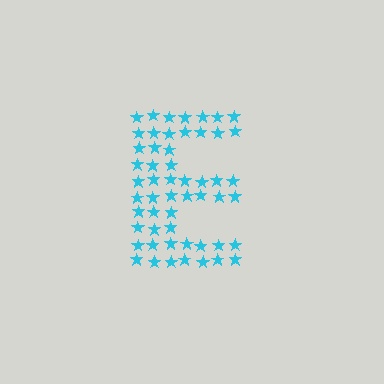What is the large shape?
The large shape is the letter E.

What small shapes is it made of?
It is made of small stars.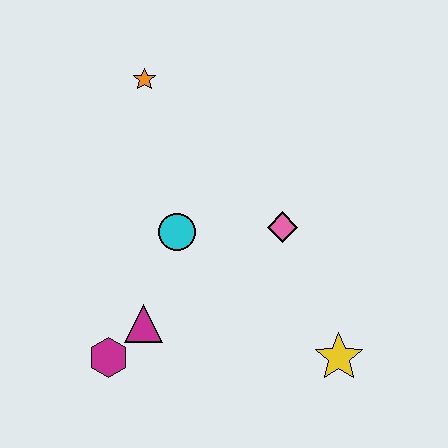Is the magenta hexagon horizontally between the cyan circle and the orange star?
No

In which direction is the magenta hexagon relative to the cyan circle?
The magenta hexagon is below the cyan circle.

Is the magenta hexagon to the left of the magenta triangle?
Yes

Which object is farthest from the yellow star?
The orange star is farthest from the yellow star.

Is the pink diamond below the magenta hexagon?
No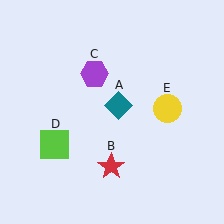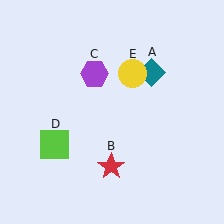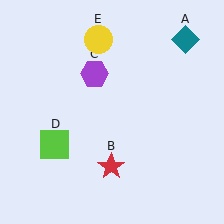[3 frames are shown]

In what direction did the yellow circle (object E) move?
The yellow circle (object E) moved up and to the left.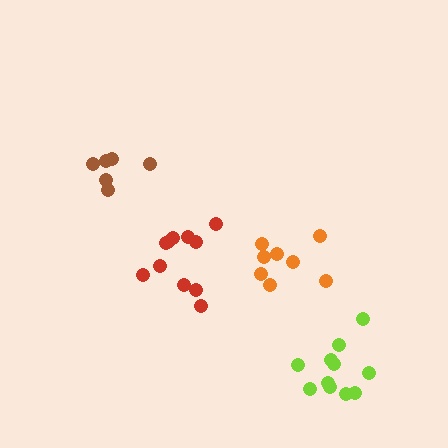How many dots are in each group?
Group 1: 8 dots, Group 2: 11 dots, Group 3: 6 dots, Group 4: 11 dots (36 total).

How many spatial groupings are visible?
There are 4 spatial groupings.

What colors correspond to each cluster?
The clusters are colored: orange, red, brown, lime.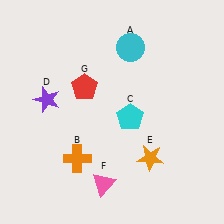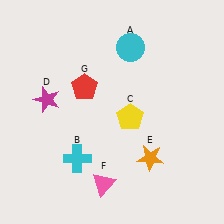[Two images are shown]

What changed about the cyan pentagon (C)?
In Image 1, C is cyan. In Image 2, it changed to yellow.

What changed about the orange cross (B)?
In Image 1, B is orange. In Image 2, it changed to cyan.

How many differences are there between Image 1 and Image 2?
There are 3 differences between the two images.